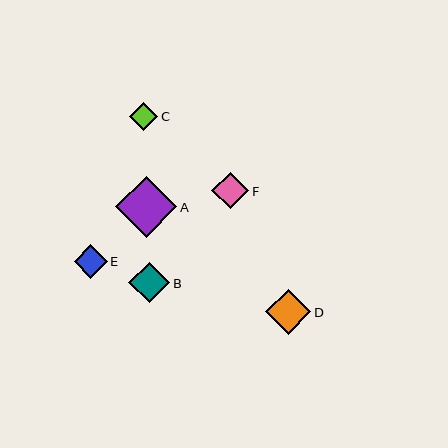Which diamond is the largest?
Diamond A is the largest with a size of approximately 61 pixels.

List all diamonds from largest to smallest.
From largest to smallest: A, D, B, F, E, C.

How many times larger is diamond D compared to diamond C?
Diamond D is approximately 1.6 times the size of diamond C.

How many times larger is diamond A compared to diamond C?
Diamond A is approximately 2.2 times the size of diamond C.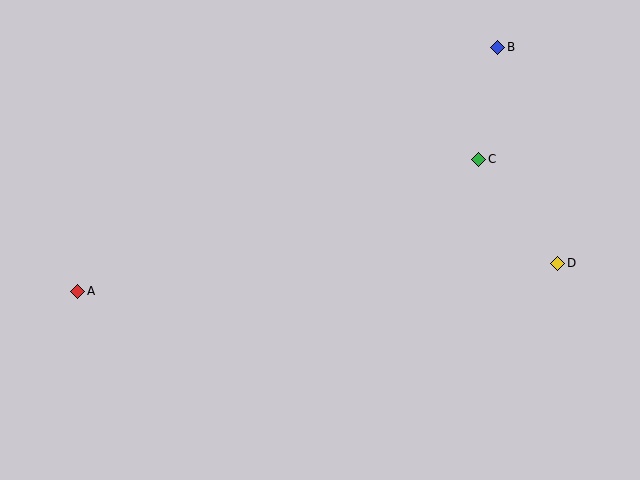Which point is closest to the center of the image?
Point C at (479, 159) is closest to the center.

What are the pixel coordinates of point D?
Point D is at (558, 263).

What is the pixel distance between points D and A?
The distance between D and A is 481 pixels.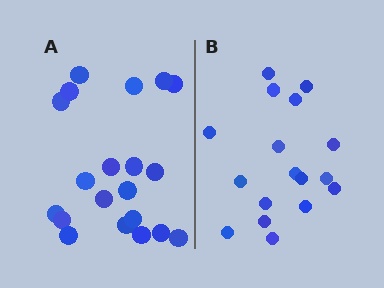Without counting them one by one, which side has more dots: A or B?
Region A (the left region) has more dots.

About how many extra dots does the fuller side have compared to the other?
Region A has just a few more — roughly 2 or 3 more dots than region B.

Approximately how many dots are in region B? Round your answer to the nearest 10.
About 20 dots. (The exact count is 17, which rounds to 20.)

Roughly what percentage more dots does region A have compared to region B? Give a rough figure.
About 20% more.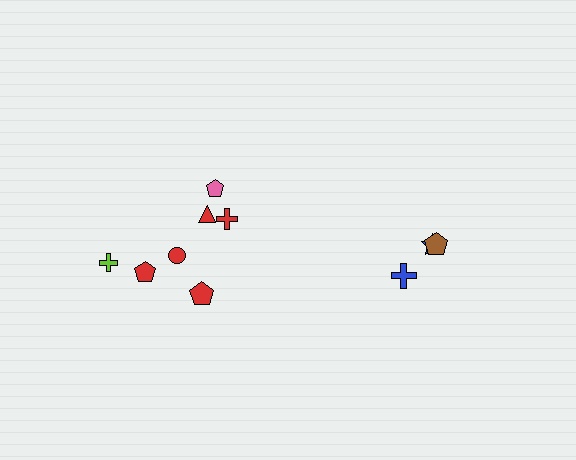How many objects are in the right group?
There are 3 objects.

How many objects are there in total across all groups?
There are 10 objects.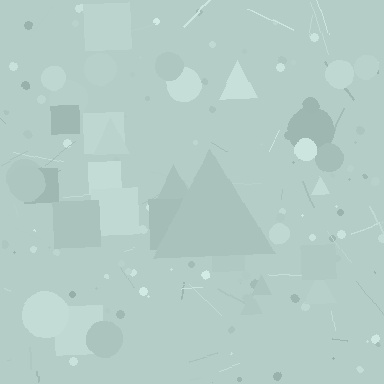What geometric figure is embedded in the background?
A triangle is embedded in the background.